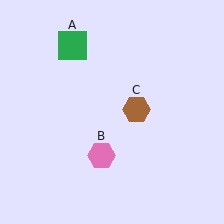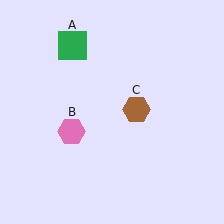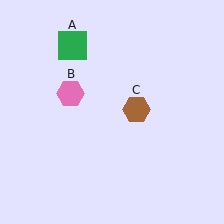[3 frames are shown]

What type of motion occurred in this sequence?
The pink hexagon (object B) rotated clockwise around the center of the scene.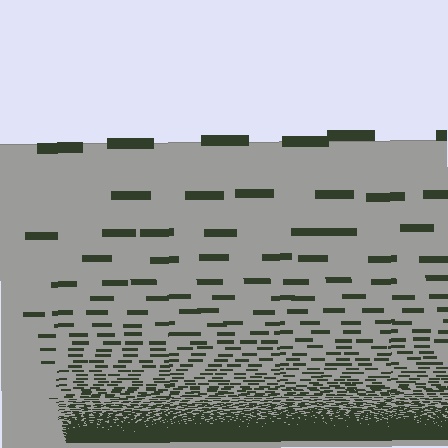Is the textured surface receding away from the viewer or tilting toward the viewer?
The surface appears to tilt toward the viewer. Texture elements get larger and sparser toward the top.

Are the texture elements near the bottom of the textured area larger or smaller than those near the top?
Smaller. The gradient is inverted — elements near the bottom are smaller and denser.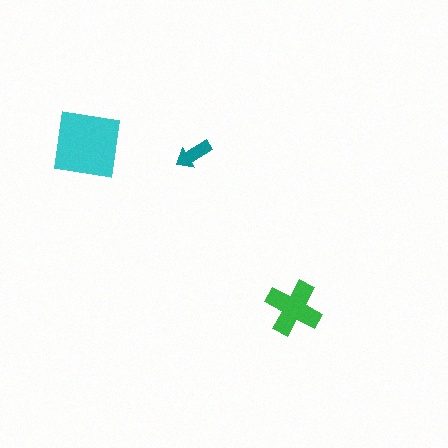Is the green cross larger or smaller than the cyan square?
Smaller.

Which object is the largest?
The cyan square.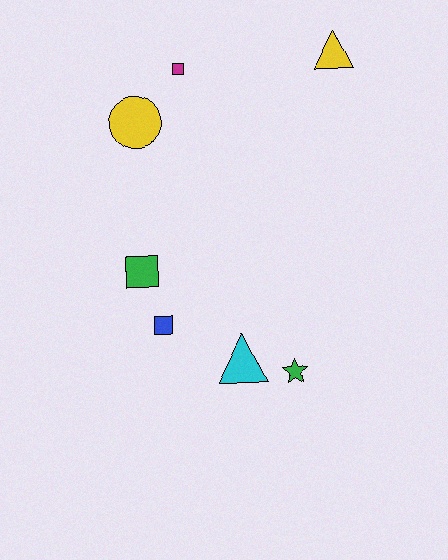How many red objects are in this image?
There are no red objects.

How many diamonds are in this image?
There are no diamonds.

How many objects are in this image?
There are 7 objects.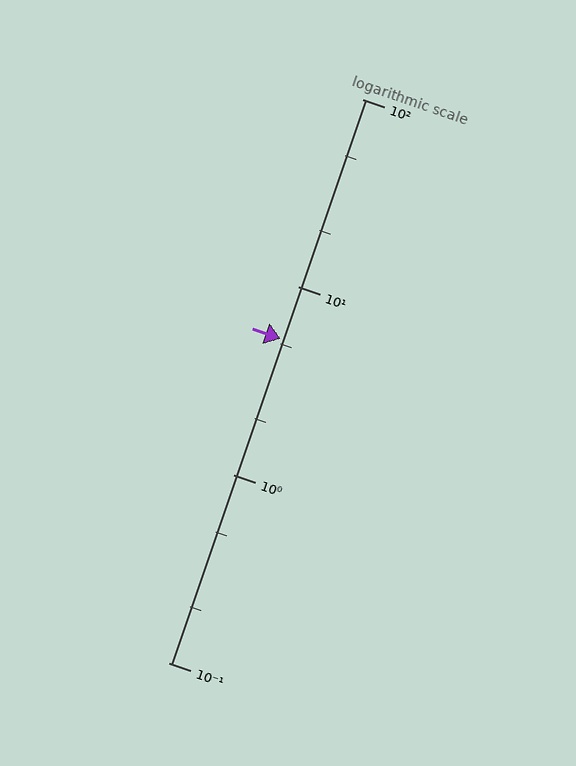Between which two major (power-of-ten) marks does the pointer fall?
The pointer is between 1 and 10.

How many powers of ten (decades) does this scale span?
The scale spans 3 decades, from 0.1 to 100.